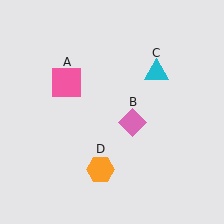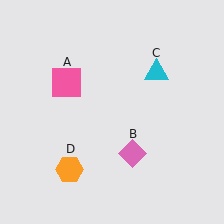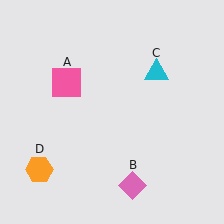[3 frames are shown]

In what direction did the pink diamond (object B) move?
The pink diamond (object B) moved down.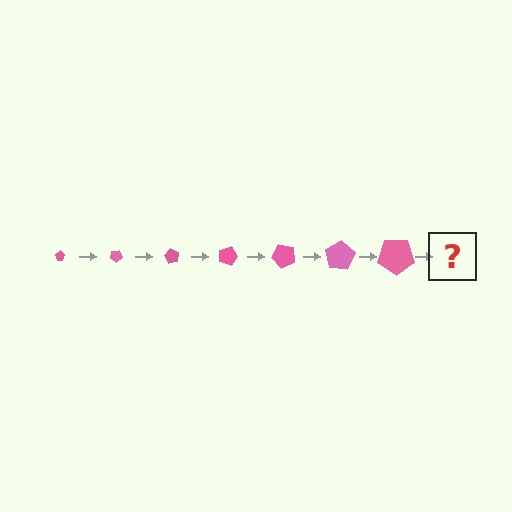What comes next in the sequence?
The next element should be a pentagon, larger than the previous one and rotated 210 degrees from the start.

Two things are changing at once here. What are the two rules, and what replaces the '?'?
The two rules are that the pentagon grows larger each step and it rotates 30 degrees each step. The '?' should be a pentagon, larger than the previous one and rotated 210 degrees from the start.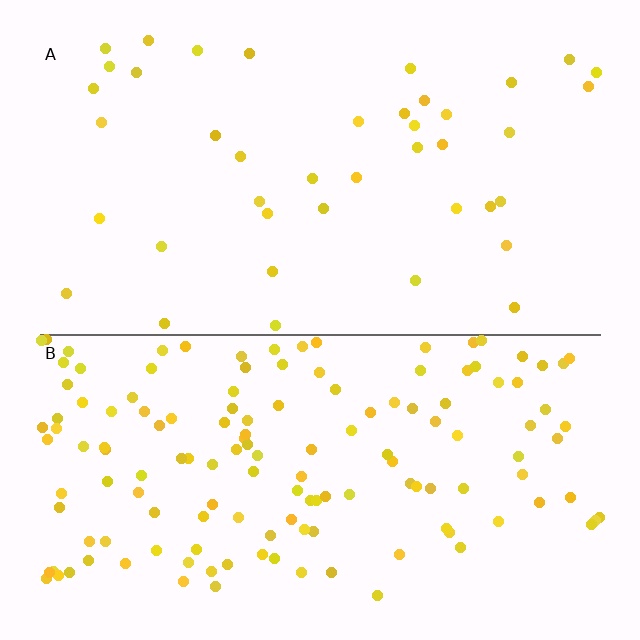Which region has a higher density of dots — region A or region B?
B (the bottom).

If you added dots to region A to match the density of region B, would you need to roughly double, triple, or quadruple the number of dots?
Approximately triple.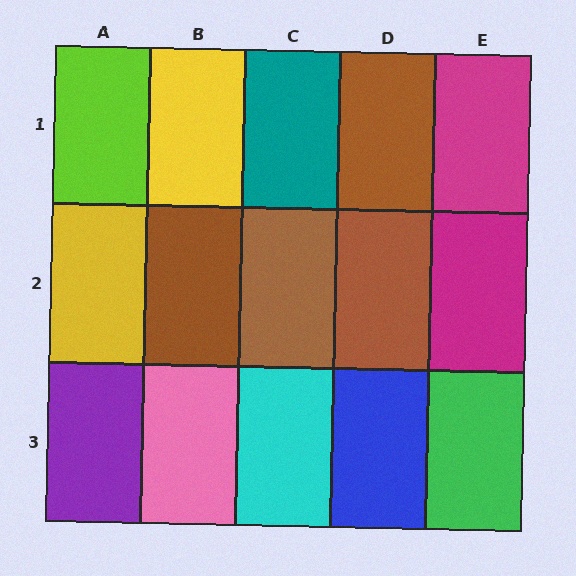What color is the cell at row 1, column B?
Yellow.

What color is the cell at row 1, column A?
Lime.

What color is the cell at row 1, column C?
Teal.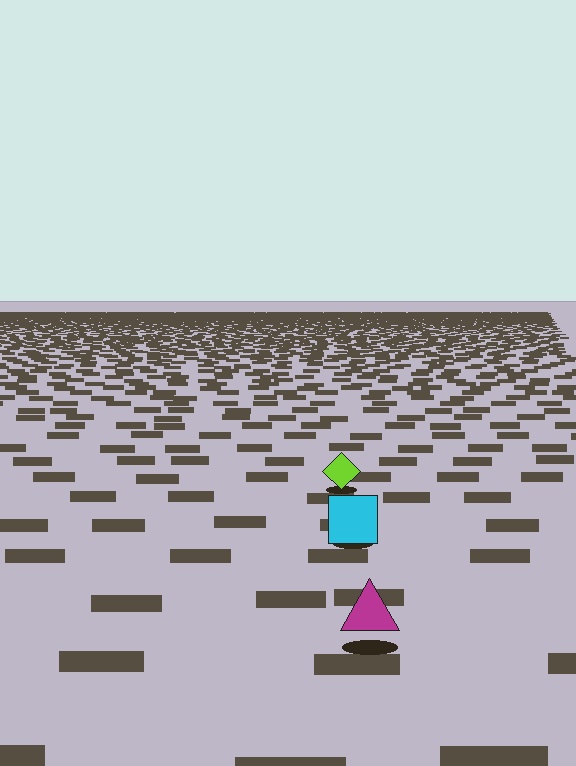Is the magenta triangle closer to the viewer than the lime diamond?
Yes. The magenta triangle is closer — you can tell from the texture gradient: the ground texture is coarser near it.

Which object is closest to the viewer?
The magenta triangle is closest. The texture marks near it are larger and more spread out.